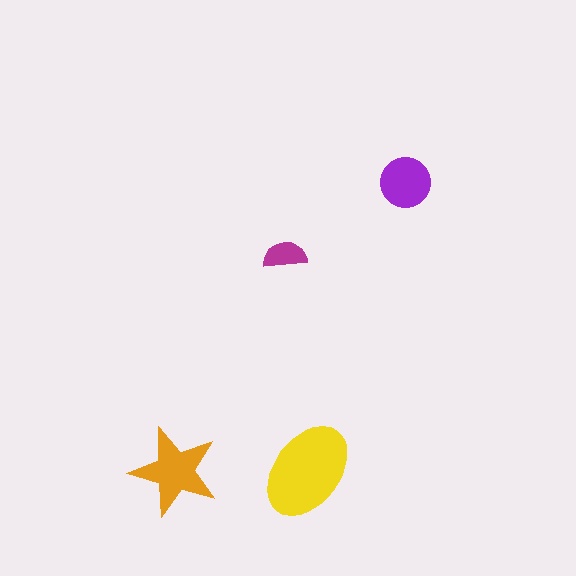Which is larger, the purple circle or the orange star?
The orange star.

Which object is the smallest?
The magenta semicircle.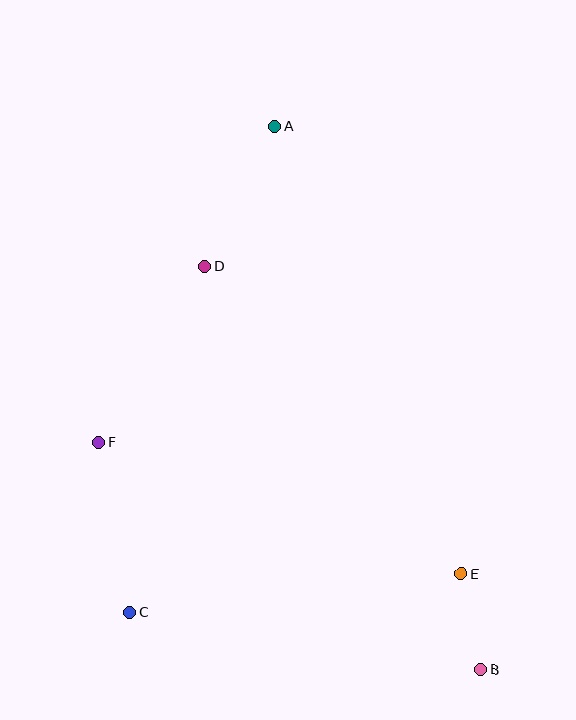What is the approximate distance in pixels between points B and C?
The distance between B and C is approximately 356 pixels.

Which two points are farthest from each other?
Points A and B are farthest from each other.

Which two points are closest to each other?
Points B and E are closest to each other.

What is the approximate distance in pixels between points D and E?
The distance between D and E is approximately 401 pixels.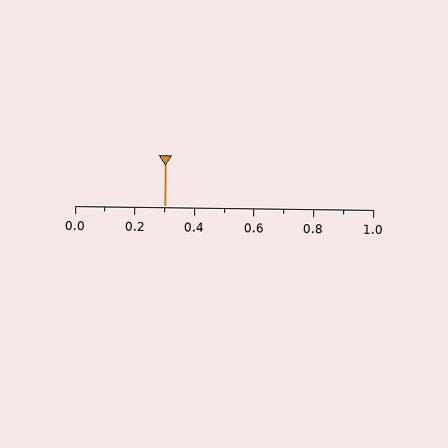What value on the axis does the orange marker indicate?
The marker indicates approximately 0.3.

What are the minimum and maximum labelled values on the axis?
The axis runs from 0.0 to 1.0.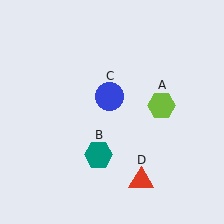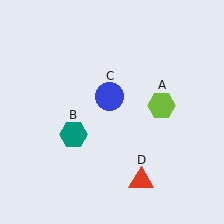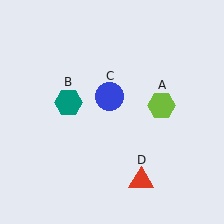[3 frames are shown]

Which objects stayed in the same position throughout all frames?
Lime hexagon (object A) and blue circle (object C) and red triangle (object D) remained stationary.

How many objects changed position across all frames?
1 object changed position: teal hexagon (object B).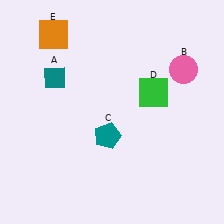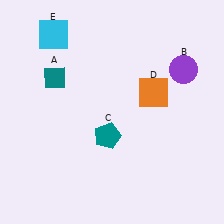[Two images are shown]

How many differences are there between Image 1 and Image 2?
There are 3 differences between the two images.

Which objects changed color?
B changed from pink to purple. D changed from green to orange. E changed from orange to cyan.